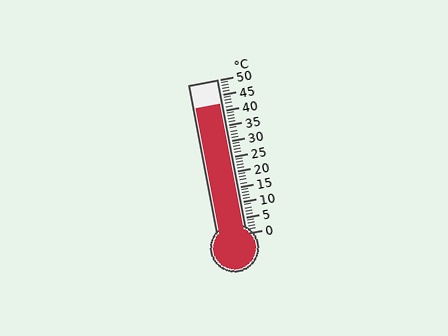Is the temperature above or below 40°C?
The temperature is above 40°C.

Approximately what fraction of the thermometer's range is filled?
The thermometer is filled to approximately 85% of its range.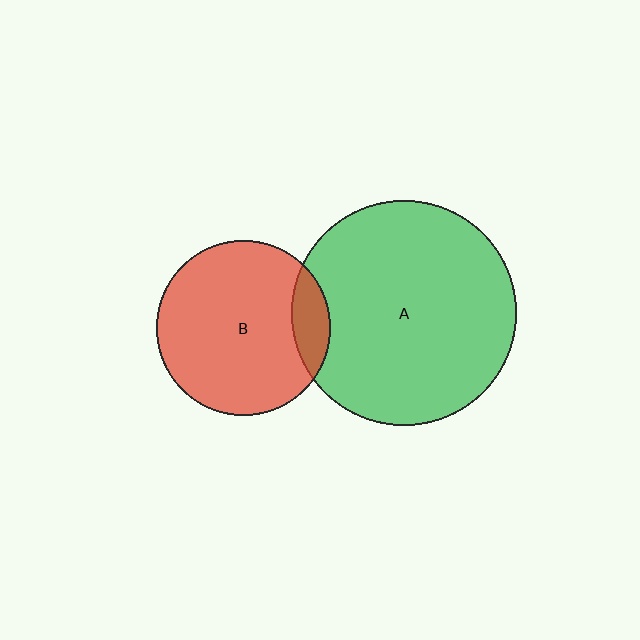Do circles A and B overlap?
Yes.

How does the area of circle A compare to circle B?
Approximately 1.7 times.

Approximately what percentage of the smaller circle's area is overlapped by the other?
Approximately 15%.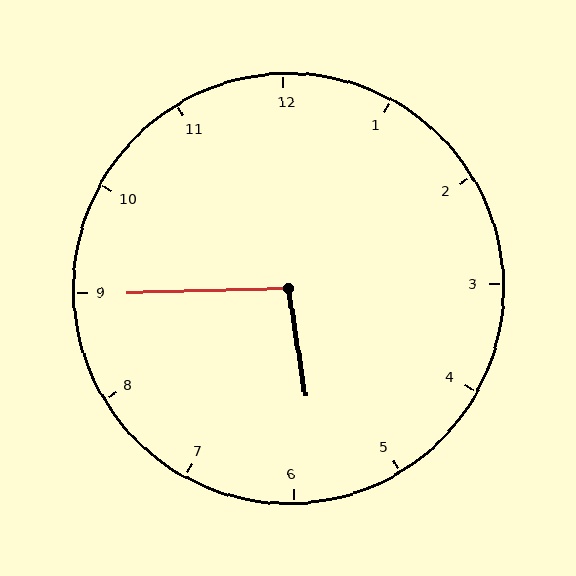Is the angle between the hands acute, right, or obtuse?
It is obtuse.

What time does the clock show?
5:45.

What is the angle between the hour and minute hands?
Approximately 98 degrees.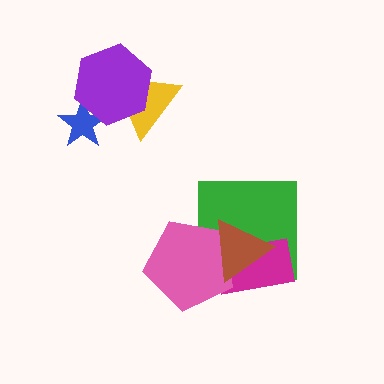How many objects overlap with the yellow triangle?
1 object overlaps with the yellow triangle.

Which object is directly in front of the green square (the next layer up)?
The magenta rectangle is directly in front of the green square.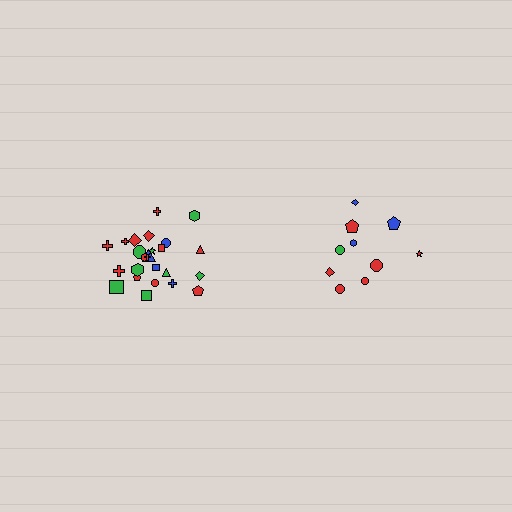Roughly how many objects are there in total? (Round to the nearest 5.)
Roughly 35 objects in total.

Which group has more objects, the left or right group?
The left group.